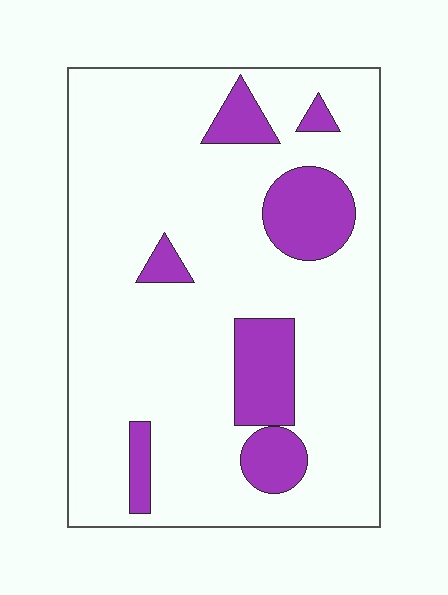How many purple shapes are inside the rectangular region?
7.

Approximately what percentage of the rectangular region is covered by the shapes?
Approximately 15%.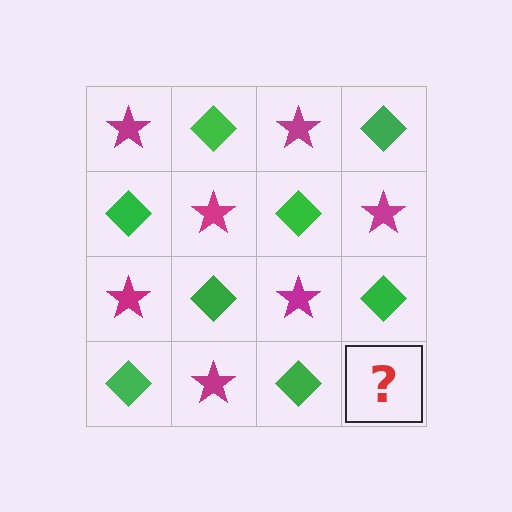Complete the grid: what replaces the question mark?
The question mark should be replaced with a magenta star.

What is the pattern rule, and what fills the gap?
The rule is that it alternates magenta star and green diamond in a checkerboard pattern. The gap should be filled with a magenta star.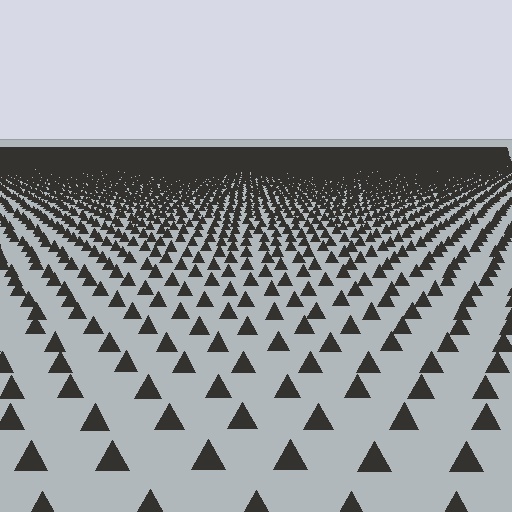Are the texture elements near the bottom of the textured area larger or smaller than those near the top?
Larger. Near the bottom, elements are closer to the viewer and appear at a bigger on-screen size.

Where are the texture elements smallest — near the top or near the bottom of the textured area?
Near the top.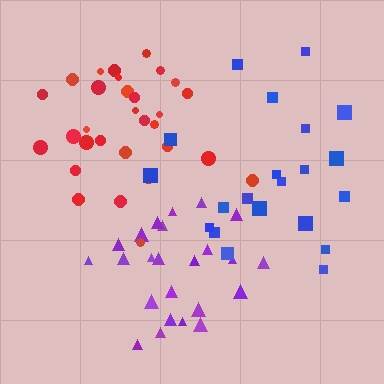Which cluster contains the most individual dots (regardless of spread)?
Red (30).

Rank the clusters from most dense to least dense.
red, purple, blue.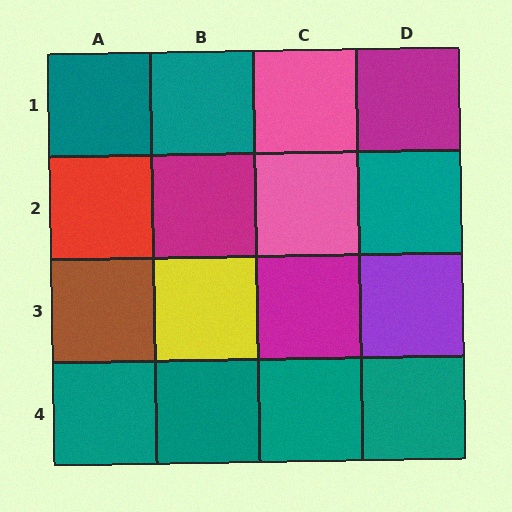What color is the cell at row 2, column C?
Pink.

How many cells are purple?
1 cell is purple.